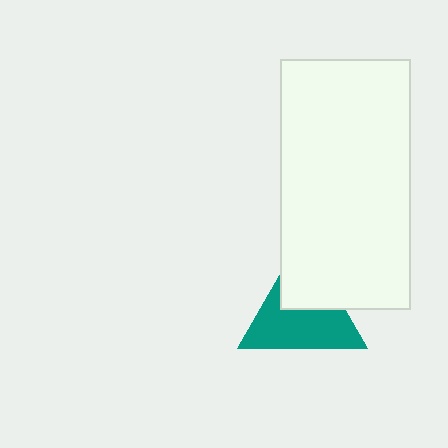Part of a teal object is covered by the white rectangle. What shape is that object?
It is a triangle.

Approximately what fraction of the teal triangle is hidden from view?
Roughly 38% of the teal triangle is hidden behind the white rectangle.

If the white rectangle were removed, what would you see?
You would see the complete teal triangle.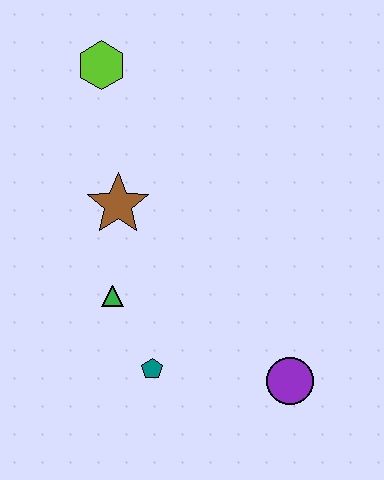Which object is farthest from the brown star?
The purple circle is farthest from the brown star.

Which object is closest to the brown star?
The green triangle is closest to the brown star.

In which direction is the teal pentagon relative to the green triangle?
The teal pentagon is below the green triangle.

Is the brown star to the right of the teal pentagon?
No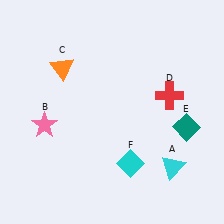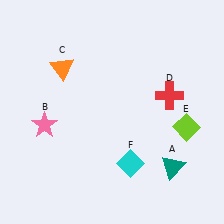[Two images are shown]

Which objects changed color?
A changed from cyan to teal. E changed from teal to lime.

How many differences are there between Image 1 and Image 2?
There are 2 differences between the two images.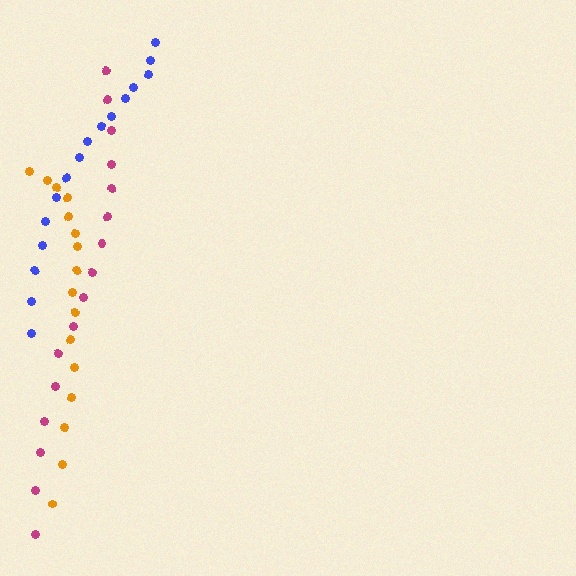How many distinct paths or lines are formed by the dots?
There are 3 distinct paths.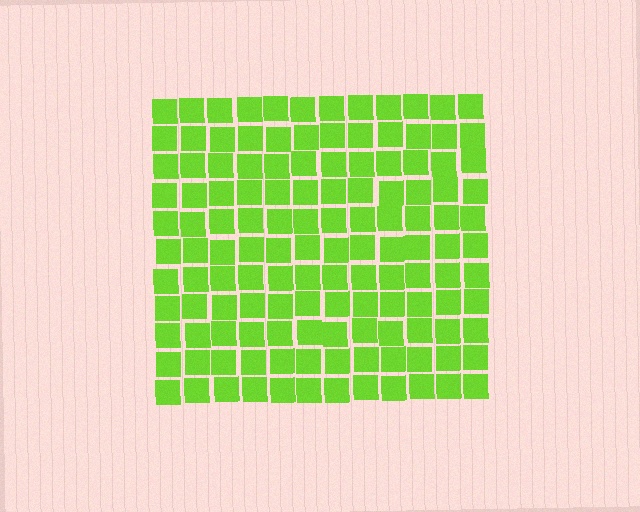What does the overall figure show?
The overall figure shows a square.